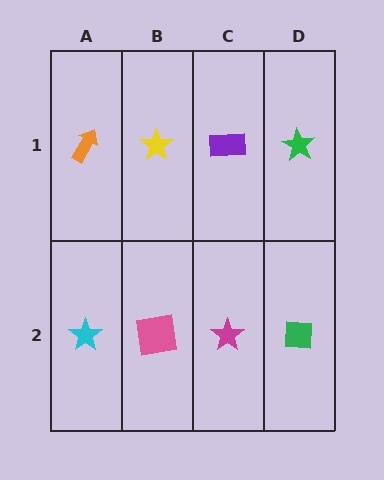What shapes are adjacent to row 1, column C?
A magenta star (row 2, column C), a yellow star (row 1, column B), a green star (row 1, column D).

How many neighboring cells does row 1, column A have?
2.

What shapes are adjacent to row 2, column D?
A green star (row 1, column D), a magenta star (row 2, column C).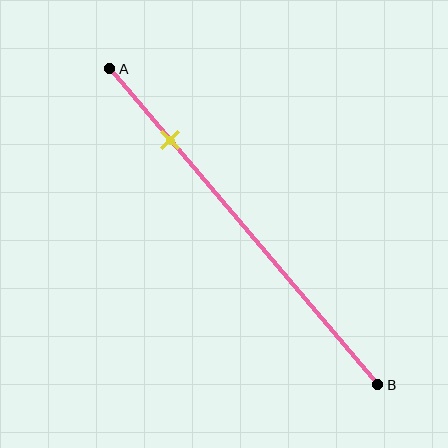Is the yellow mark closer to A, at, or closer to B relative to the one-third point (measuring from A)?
The yellow mark is closer to point A than the one-third point of segment AB.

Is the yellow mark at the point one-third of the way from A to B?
No, the mark is at about 25% from A, not at the 33% one-third point.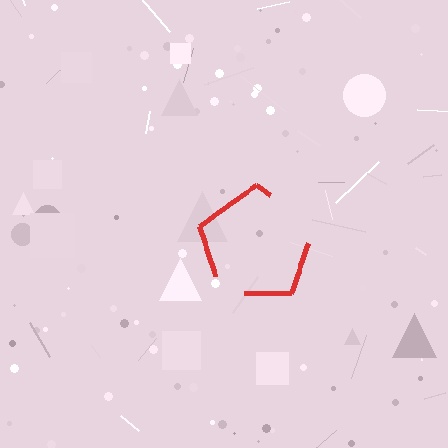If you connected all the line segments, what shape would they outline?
They would outline a pentagon.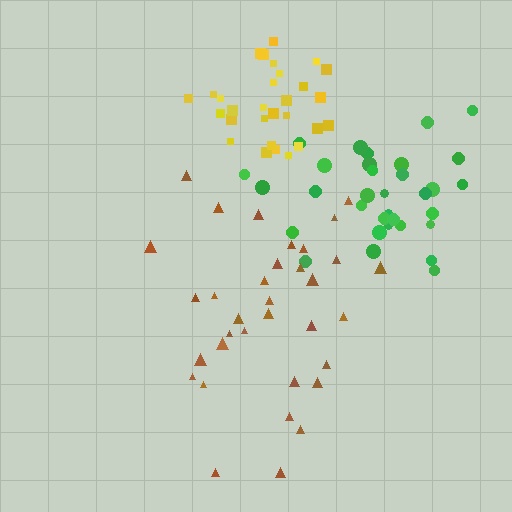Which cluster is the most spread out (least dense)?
Brown.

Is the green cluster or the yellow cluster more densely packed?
Yellow.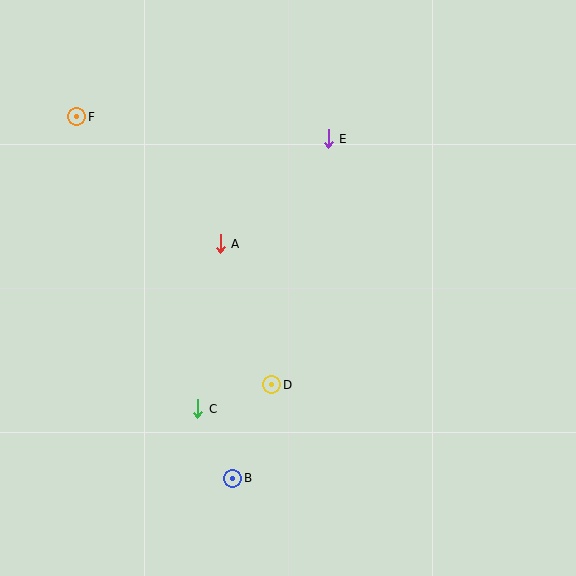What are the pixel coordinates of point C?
Point C is at (198, 409).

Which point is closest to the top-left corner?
Point F is closest to the top-left corner.